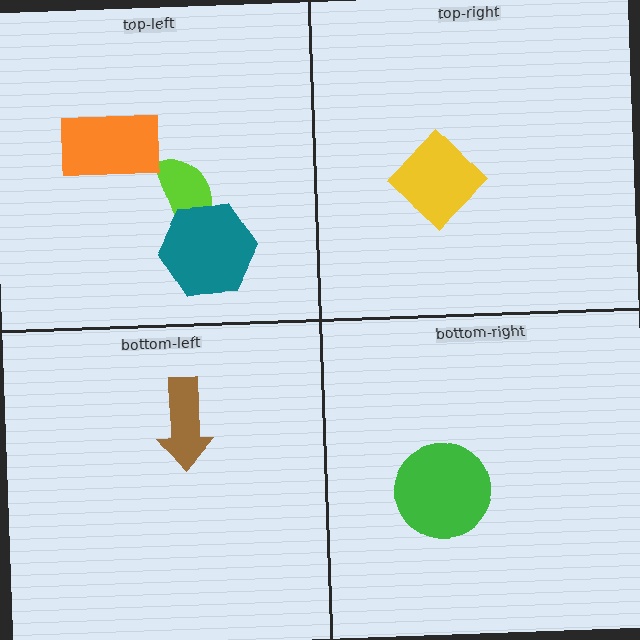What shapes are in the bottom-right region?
The green circle.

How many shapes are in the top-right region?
1.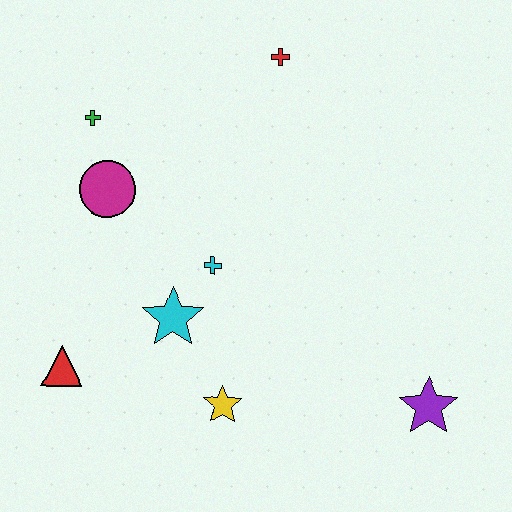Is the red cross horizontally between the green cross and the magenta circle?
No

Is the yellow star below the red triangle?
Yes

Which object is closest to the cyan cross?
The cyan star is closest to the cyan cross.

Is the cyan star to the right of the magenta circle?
Yes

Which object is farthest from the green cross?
The purple star is farthest from the green cross.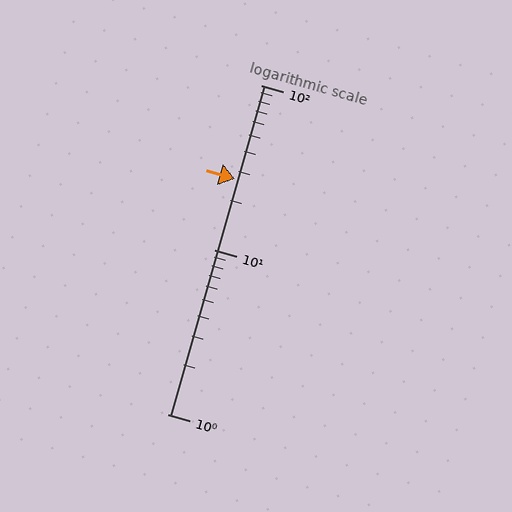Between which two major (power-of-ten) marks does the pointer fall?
The pointer is between 10 and 100.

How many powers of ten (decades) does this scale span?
The scale spans 2 decades, from 1 to 100.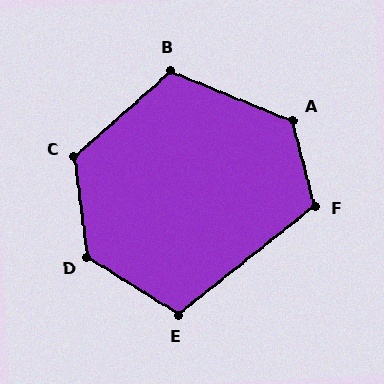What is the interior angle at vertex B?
Approximately 116 degrees (obtuse).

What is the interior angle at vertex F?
Approximately 114 degrees (obtuse).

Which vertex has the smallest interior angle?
E, at approximately 109 degrees.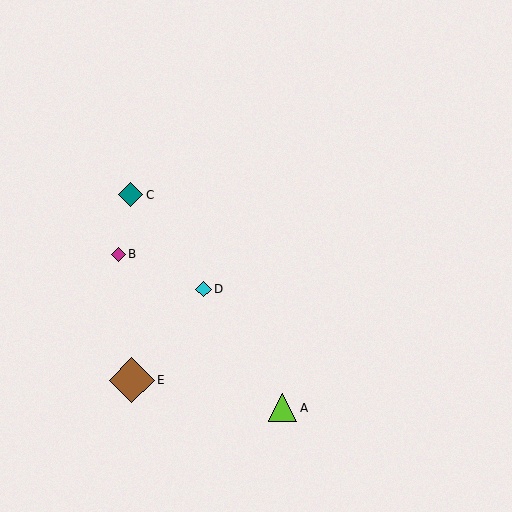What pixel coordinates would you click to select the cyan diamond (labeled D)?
Click at (204, 289) to select the cyan diamond D.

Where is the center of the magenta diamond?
The center of the magenta diamond is at (118, 254).